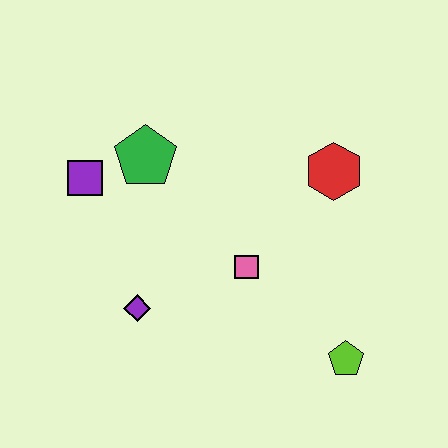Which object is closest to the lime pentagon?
The pink square is closest to the lime pentagon.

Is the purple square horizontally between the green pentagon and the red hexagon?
No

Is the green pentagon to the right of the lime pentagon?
No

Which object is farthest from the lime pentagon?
The purple square is farthest from the lime pentagon.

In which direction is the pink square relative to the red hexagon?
The pink square is below the red hexagon.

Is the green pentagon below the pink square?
No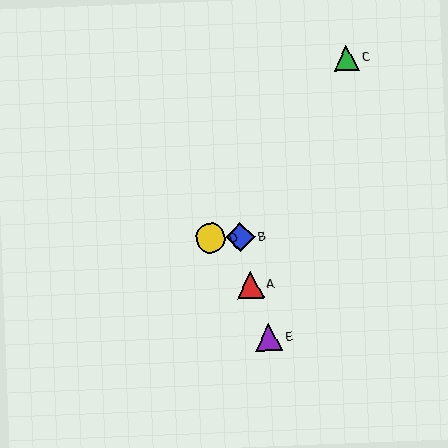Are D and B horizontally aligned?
Yes, both are at y≈238.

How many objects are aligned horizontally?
2 objects (B, D) are aligned horizontally.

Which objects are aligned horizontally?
Objects B, D are aligned horizontally.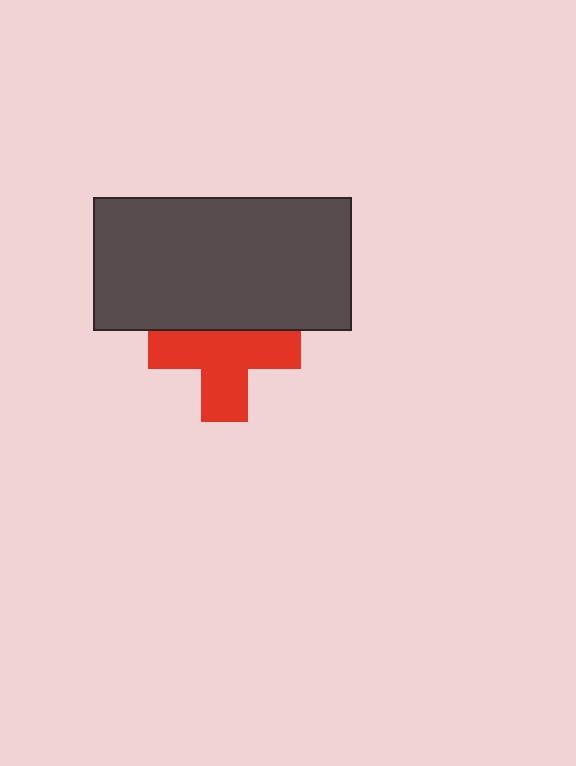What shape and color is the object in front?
The object in front is a dark gray rectangle.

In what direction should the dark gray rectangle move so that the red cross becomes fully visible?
The dark gray rectangle should move up. That is the shortest direction to clear the overlap and leave the red cross fully visible.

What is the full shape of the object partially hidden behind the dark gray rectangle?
The partially hidden object is a red cross.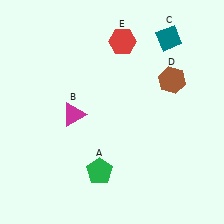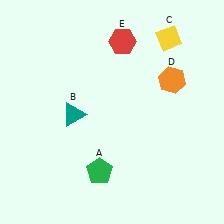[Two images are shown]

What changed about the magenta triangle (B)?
In Image 1, B is magenta. In Image 2, it changed to teal.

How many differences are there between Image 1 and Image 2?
There are 3 differences between the two images.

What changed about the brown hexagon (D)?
In Image 1, D is brown. In Image 2, it changed to orange.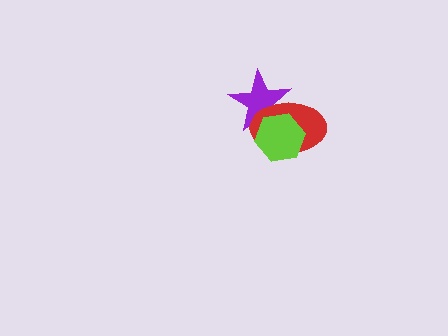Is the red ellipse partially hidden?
Yes, it is partially covered by another shape.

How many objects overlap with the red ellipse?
2 objects overlap with the red ellipse.